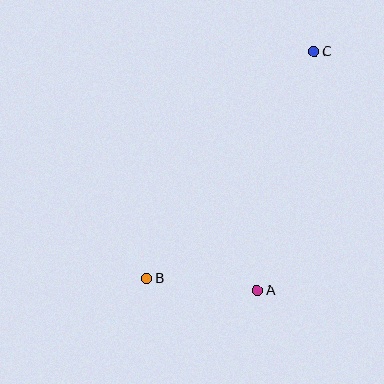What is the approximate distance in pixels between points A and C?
The distance between A and C is approximately 246 pixels.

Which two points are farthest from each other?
Points B and C are farthest from each other.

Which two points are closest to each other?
Points A and B are closest to each other.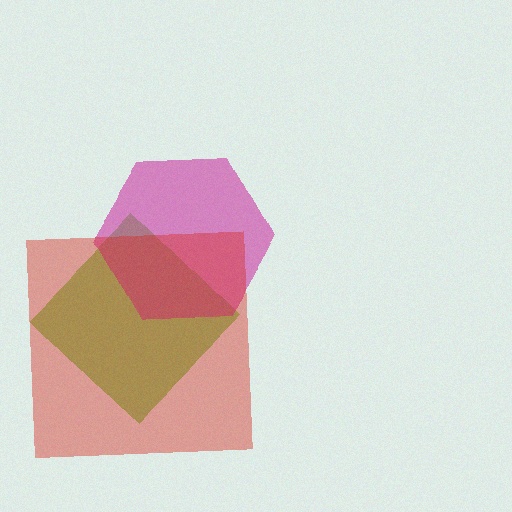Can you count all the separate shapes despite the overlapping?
Yes, there are 3 separate shapes.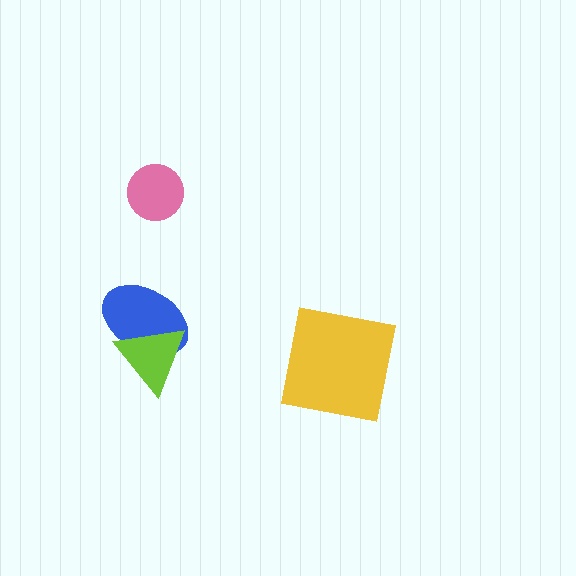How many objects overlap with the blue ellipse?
1 object overlaps with the blue ellipse.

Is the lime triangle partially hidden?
No, no other shape covers it.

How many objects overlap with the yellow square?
0 objects overlap with the yellow square.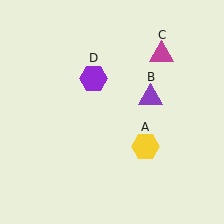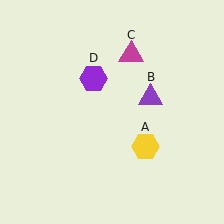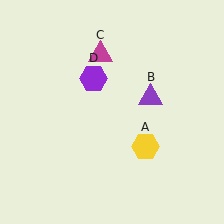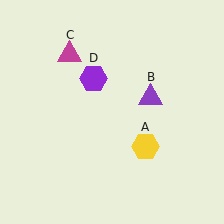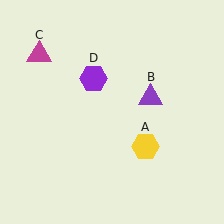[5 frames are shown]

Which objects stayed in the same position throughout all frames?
Yellow hexagon (object A) and purple triangle (object B) and purple hexagon (object D) remained stationary.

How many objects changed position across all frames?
1 object changed position: magenta triangle (object C).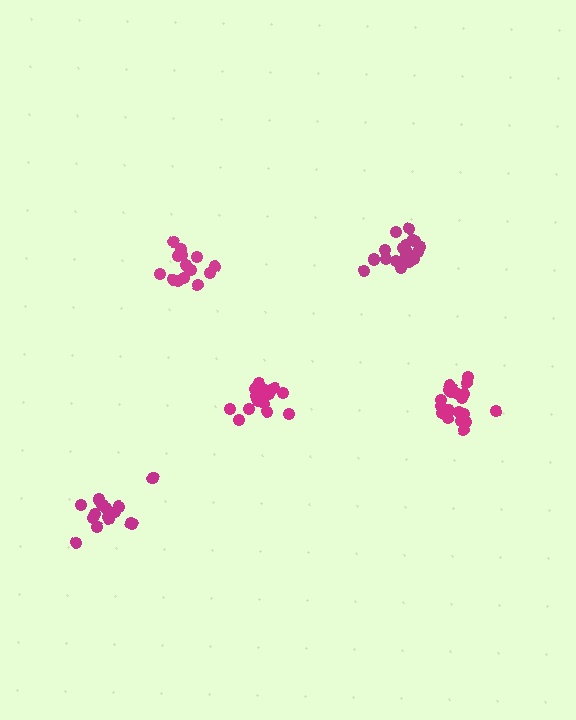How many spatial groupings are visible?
There are 5 spatial groupings.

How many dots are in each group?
Group 1: 21 dots, Group 2: 16 dots, Group 3: 20 dots, Group 4: 21 dots, Group 5: 16 dots (94 total).